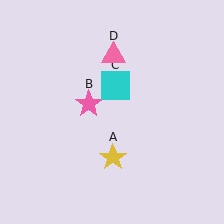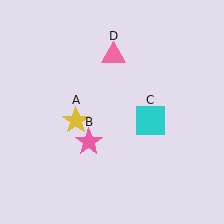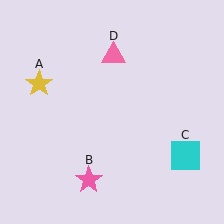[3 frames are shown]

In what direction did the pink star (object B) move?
The pink star (object B) moved down.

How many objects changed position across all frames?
3 objects changed position: yellow star (object A), pink star (object B), cyan square (object C).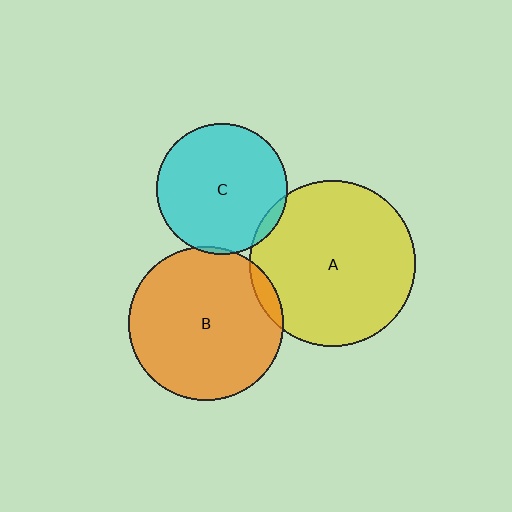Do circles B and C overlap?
Yes.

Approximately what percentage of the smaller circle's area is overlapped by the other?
Approximately 5%.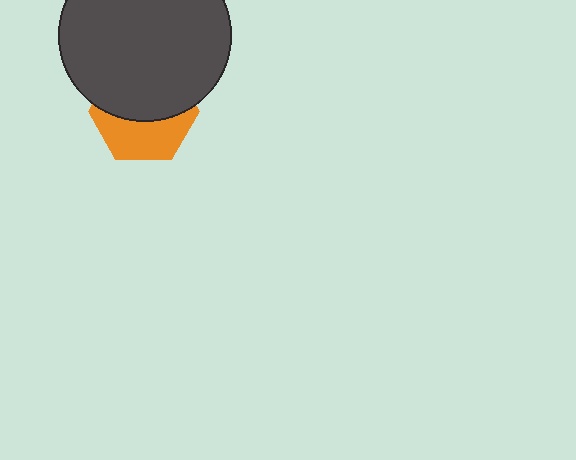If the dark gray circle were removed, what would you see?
You would see the complete orange hexagon.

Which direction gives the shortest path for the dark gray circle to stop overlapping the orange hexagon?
Moving up gives the shortest separation.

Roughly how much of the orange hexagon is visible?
A small part of it is visible (roughly 44%).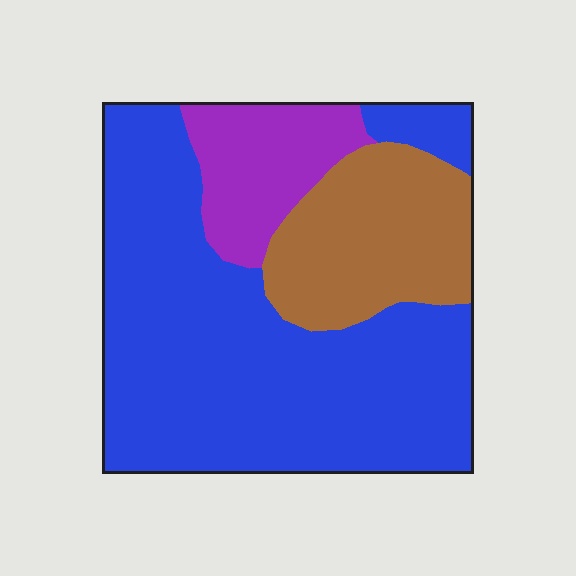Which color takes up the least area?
Purple, at roughly 15%.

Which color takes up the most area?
Blue, at roughly 65%.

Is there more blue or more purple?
Blue.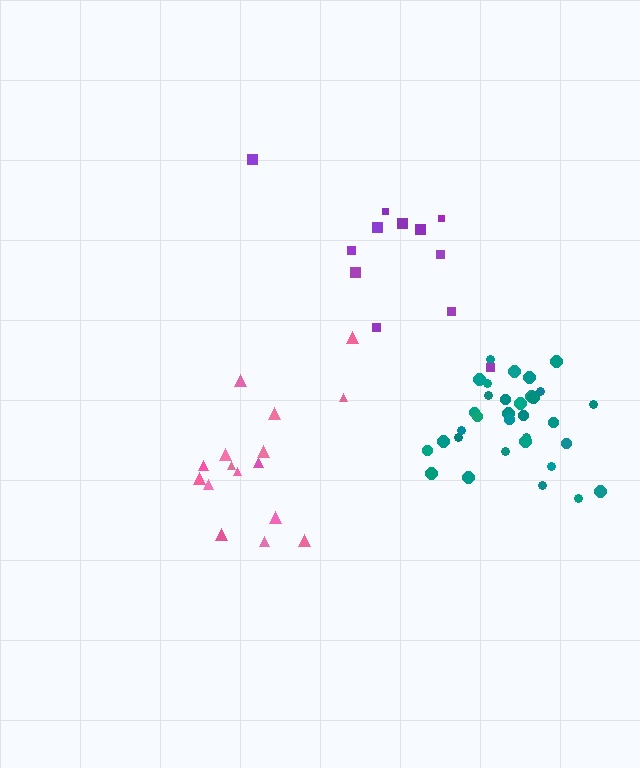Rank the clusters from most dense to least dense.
teal, pink, purple.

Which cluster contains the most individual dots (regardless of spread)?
Teal (33).